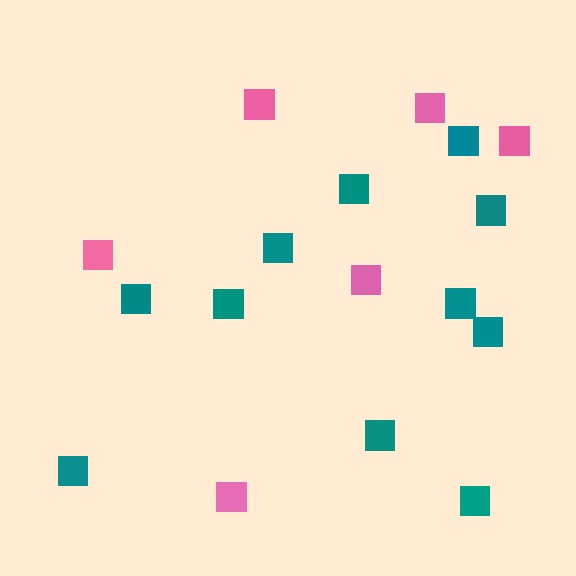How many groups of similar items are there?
There are 2 groups: one group of teal squares (11) and one group of pink squares (6).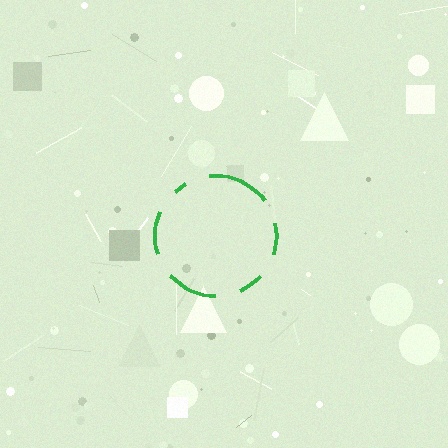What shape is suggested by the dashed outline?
The dashed outline suggests a circle.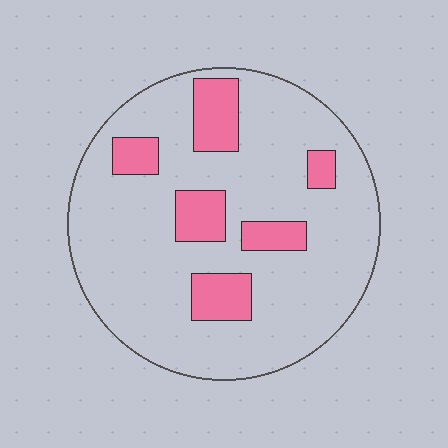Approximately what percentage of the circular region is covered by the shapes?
Approximately 20%.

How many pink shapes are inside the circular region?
6.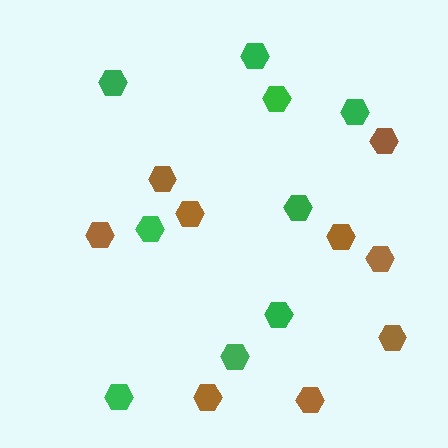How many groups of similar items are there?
There are 2 groups: one group of green hexagons (9) and one group of brown hexagons (9).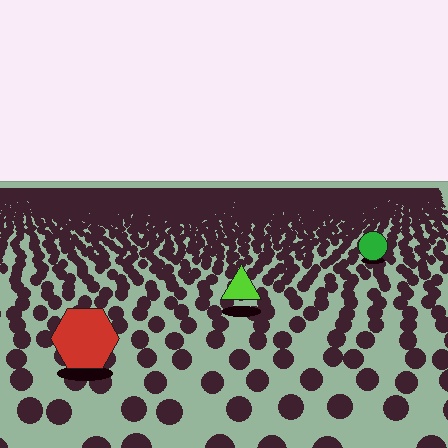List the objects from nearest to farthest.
From nearest to farthest: the red hexagon, the lime triangle, the green circle.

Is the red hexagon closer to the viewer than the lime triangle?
Yes. The red hexagon is closer — you can tell from the texture gradient: the ground texture is coarser near it.